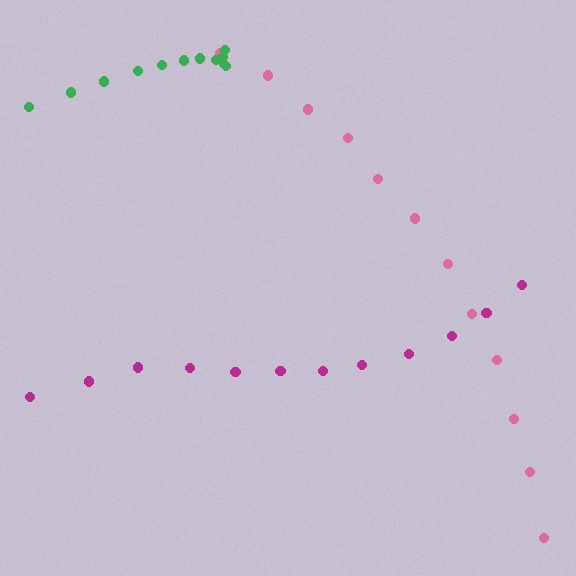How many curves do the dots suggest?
There are 3 distinct paths.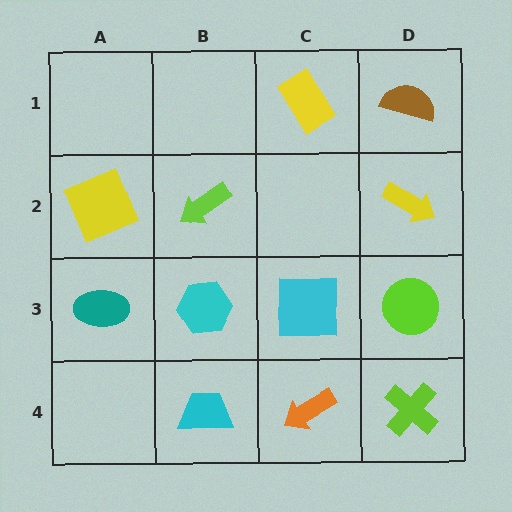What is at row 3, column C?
A cyan square.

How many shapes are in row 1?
2 shapes.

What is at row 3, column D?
A lime circle.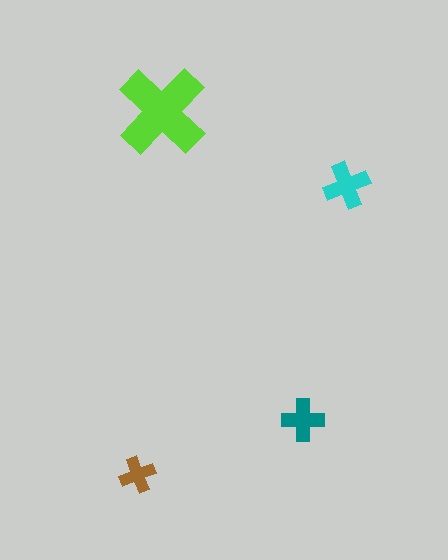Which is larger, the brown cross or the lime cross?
The lime one.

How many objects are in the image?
There are 4 objects in the image.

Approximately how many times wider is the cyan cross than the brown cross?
About 1.5 times wider.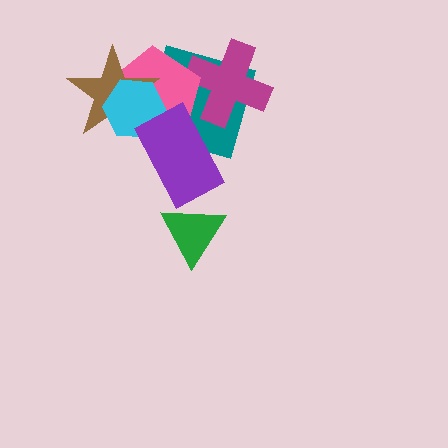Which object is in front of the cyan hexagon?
The purple rectangle is in front of the cyan hexagon.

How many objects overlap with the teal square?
4 objects overlap with the teal square.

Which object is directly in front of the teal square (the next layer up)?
The magenta cross is directly in front of the teal square.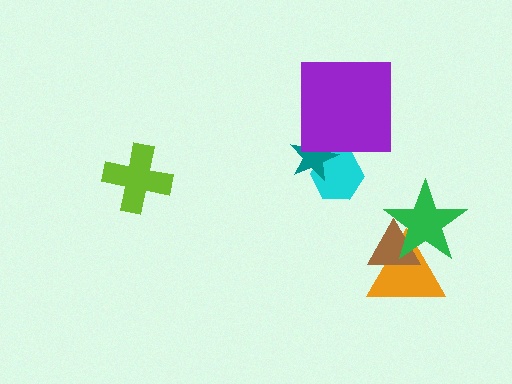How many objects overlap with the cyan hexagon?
1 object overlaps with the cyan hexagon.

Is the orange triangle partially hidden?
Yes, it is partially covered by another shape.